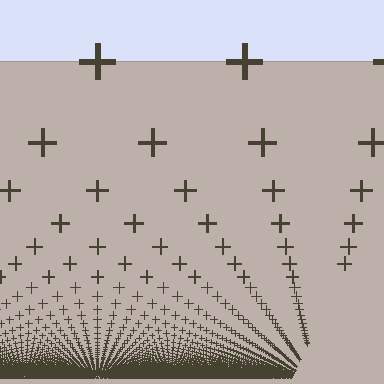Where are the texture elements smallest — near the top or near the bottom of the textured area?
Near the bottom.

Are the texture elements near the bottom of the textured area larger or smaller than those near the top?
Smaller. The gradient is inverted — elements near the bottom are smaller and denser.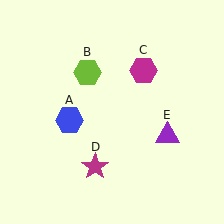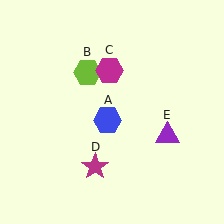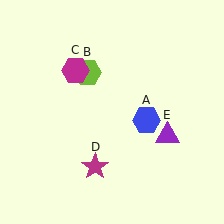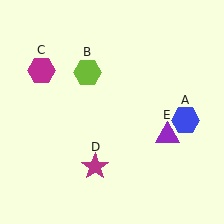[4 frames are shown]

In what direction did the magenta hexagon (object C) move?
The magenta hexagon (object C) moved left.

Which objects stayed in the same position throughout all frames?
Lime hexagon (object B) and magenta star (object D) and purple triangle (object E) remained stationary.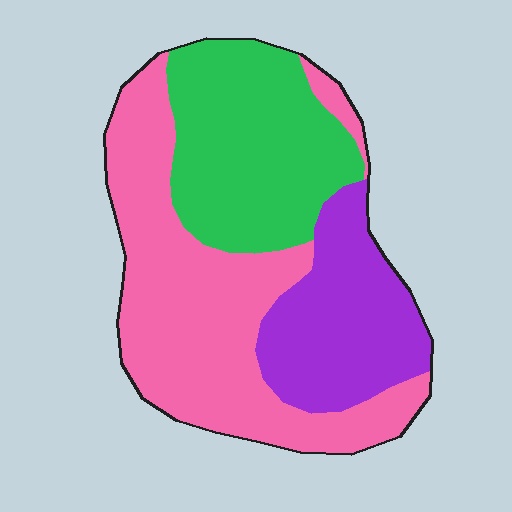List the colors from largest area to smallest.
From largest to smallest: pink, green, purple.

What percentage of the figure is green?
Green covers roughly 30% of the figure.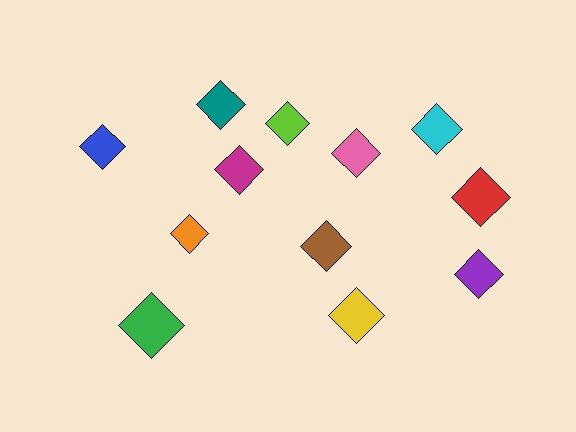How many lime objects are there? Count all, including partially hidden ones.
There is 1 lime object.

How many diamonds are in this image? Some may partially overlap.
There are 12 diamonds.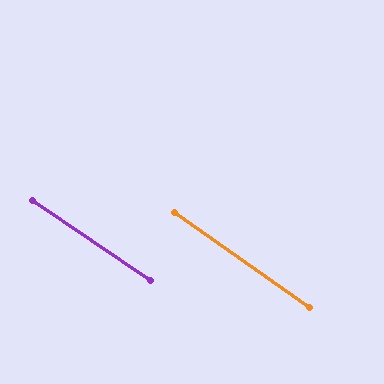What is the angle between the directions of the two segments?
Approximately 1 degree.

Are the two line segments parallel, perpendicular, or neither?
Parallel — their directions differ by only 0.8°.